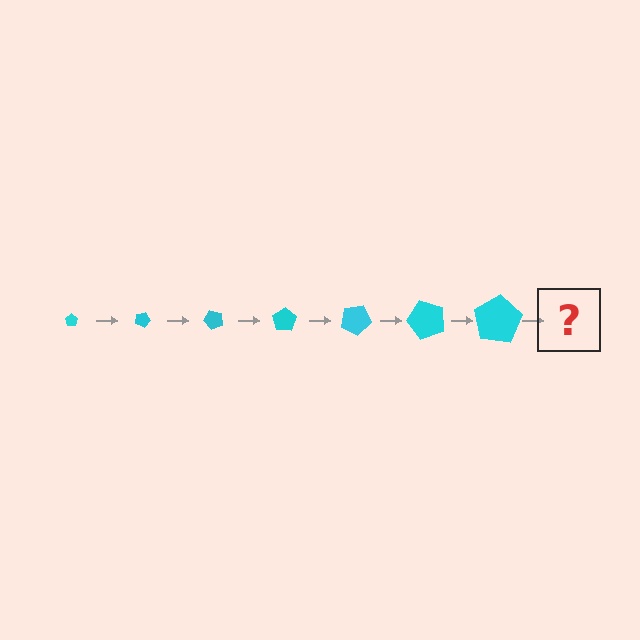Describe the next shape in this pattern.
It should be a pentagon, larger than the previous one and rotated 175 degrees from the start.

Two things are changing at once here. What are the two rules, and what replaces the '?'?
The two rules are that the pentagon grows larger each step and it rotates 25 degrees each step. The '?' should be a pentagon, larger than the previous one and rotated 175 degrees from the start.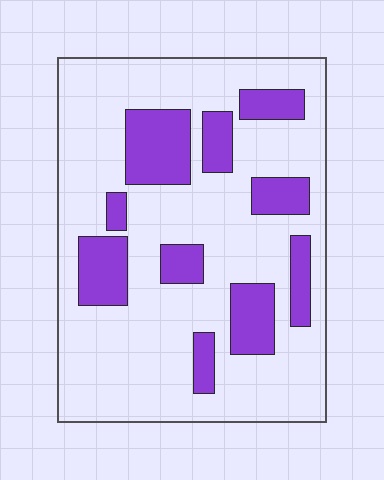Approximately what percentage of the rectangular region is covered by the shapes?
Approximately 25%.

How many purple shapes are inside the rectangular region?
10.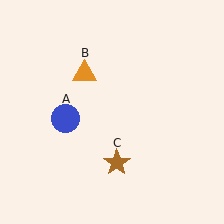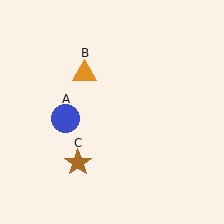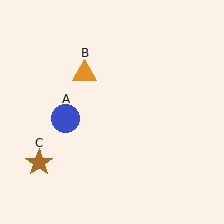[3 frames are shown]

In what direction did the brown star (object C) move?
The brown star (object C) moved left.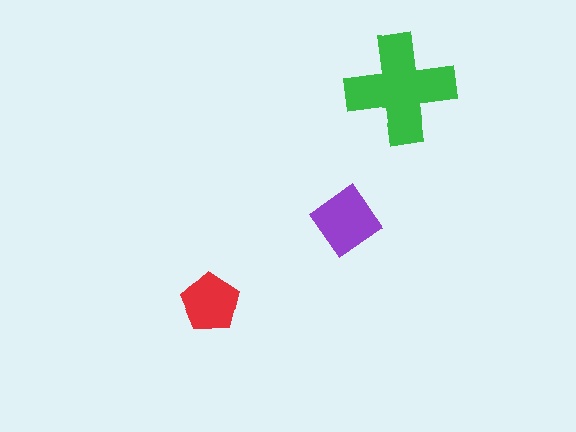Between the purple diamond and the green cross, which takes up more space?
The green cross.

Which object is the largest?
The green cross.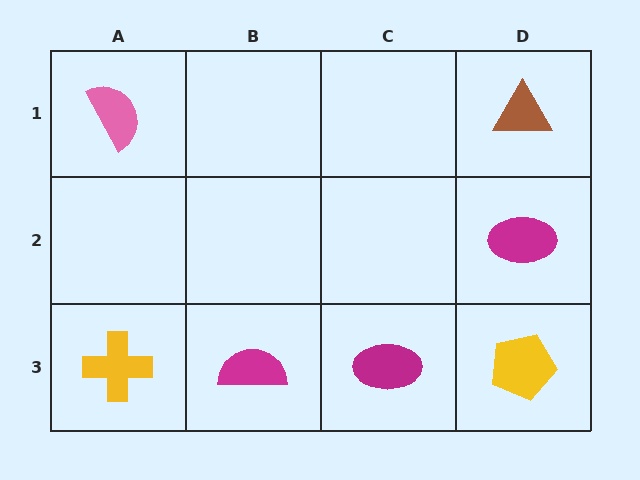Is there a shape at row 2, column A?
No, that cell is empty.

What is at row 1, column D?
A brown triangle.